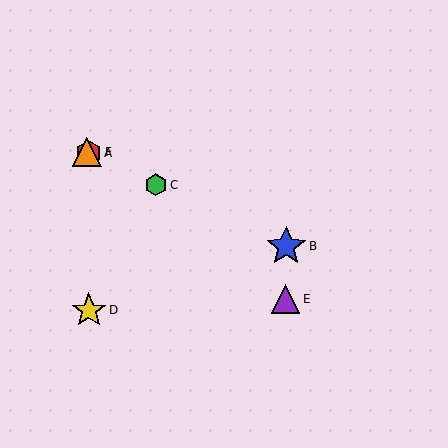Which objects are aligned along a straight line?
Objects A, B, C, F are aligned along a straight line.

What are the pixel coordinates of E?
Object E is at (286, 299).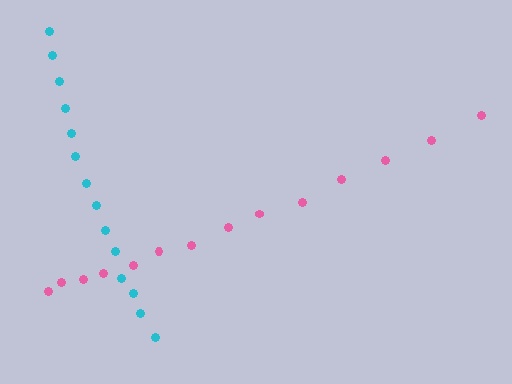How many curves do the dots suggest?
There are 2 distinct paths.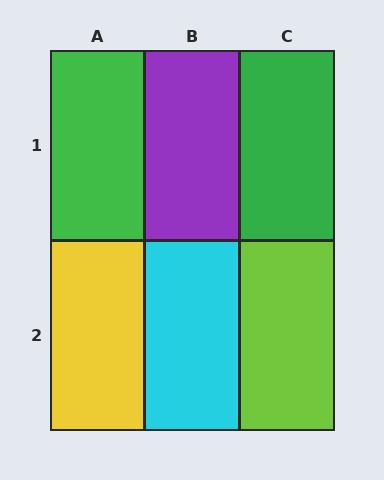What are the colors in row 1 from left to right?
Green, purple, green.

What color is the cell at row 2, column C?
Lime.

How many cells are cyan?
1 cell is cyan.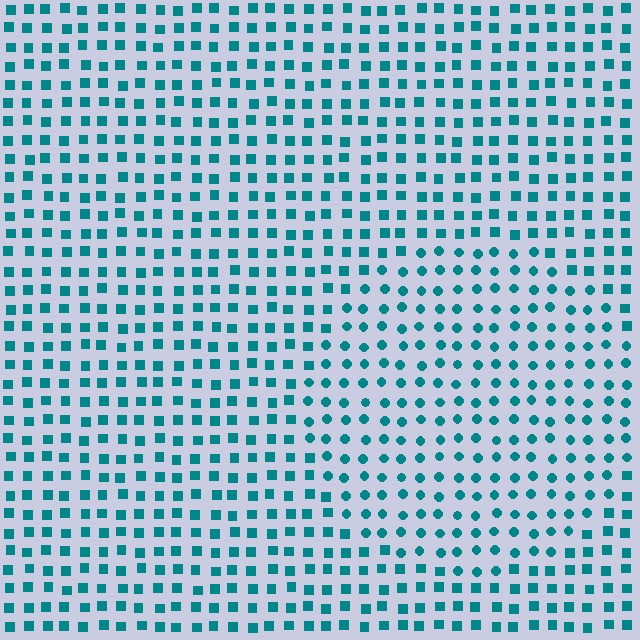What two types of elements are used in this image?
The image uses circles inside the circle region and squares outside it.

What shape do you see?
I see a circle.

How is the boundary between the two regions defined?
The boundary is defined by a change in element shape: circles inside vs. squares outside. All elements share the same color and spacing.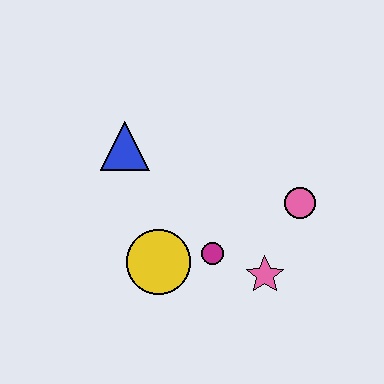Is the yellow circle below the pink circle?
Yes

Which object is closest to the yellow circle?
The magenta circle is closest to the yellow circle.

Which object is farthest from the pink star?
The blue triangle is farthest from the pink star.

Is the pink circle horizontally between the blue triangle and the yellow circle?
No